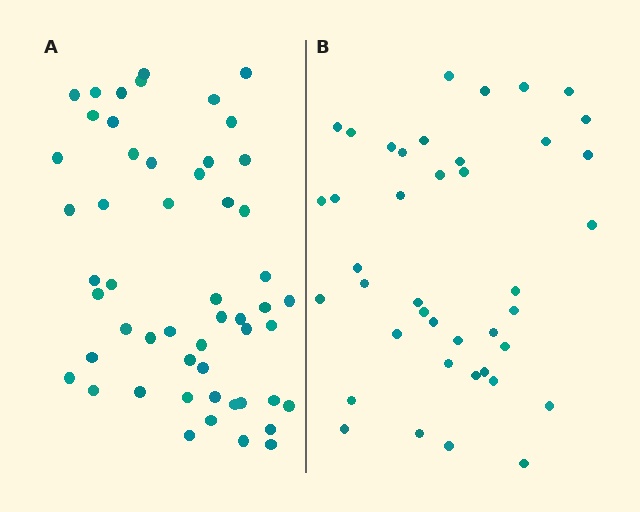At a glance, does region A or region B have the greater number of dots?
Region A (the left region) has more dots.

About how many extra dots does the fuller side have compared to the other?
Region A has roughly 12 or so more dots than region B.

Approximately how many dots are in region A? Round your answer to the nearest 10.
About 50 dots. (The exact count is 53, which rounds to 50.)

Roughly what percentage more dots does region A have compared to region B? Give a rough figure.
About 30% more.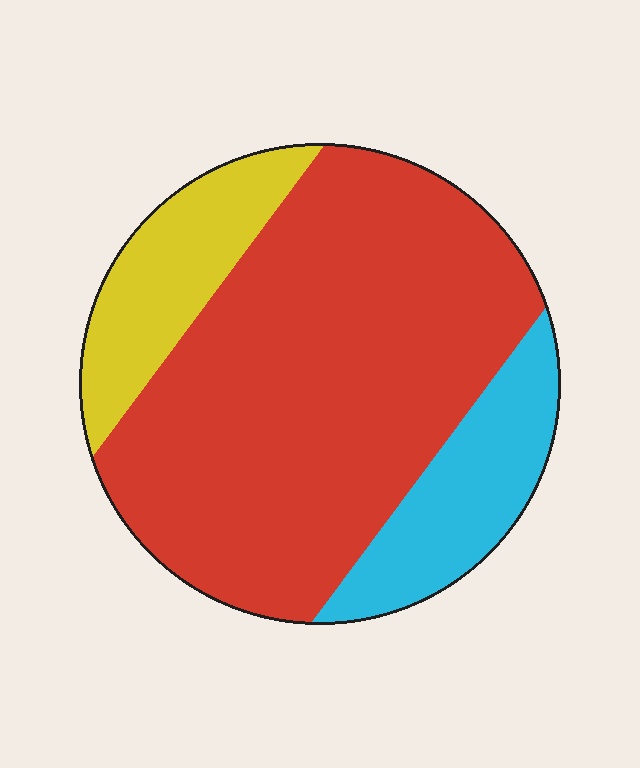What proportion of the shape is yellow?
Yellow takes up less than a sixth of the shape.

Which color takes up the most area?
Red, at roughly 70%.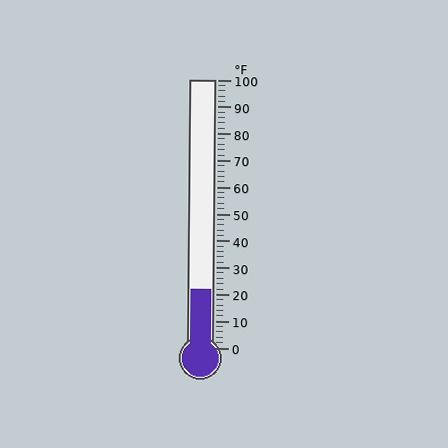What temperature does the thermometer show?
The thermometer shows approximately 22°F.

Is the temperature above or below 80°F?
The temperature is below 80°F.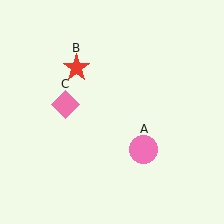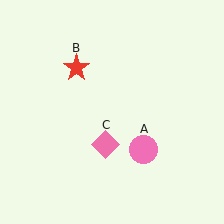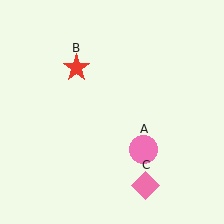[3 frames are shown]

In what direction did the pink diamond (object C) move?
The pink diamond (object C) moved down and to the right.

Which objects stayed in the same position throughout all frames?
Pink circle (object A) and red star (object B) remained stationary.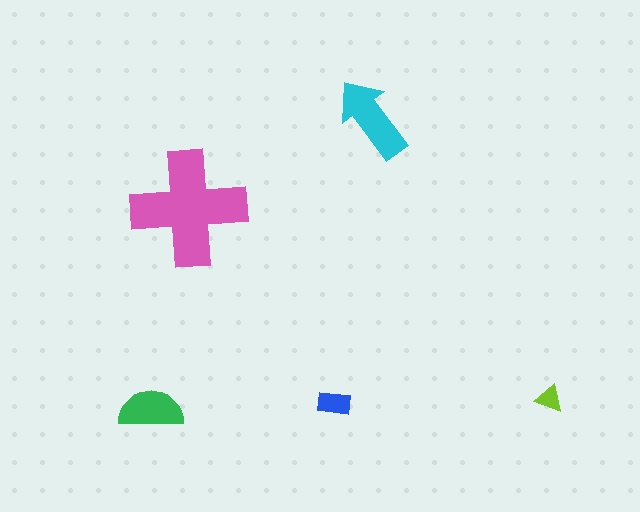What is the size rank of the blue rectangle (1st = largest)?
4th.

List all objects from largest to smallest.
The pink cross, the cyan arrow, the green semicircle, the blue rectangle, the lime triangle.